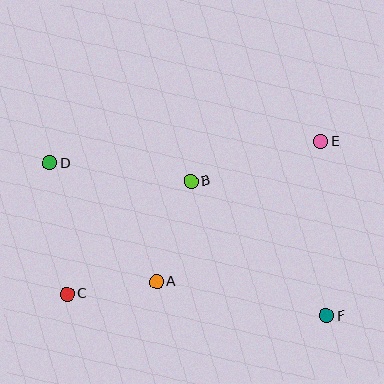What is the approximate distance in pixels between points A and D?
The distance between A and D is approximately 159 pixels.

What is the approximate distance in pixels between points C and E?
The distance between C and E is approximately 296 pixels.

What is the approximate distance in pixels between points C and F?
The distance between C and F is approximately 260 pixels.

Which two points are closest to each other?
Points A and C are closest to each other.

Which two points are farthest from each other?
Points D and F are farthest from each other.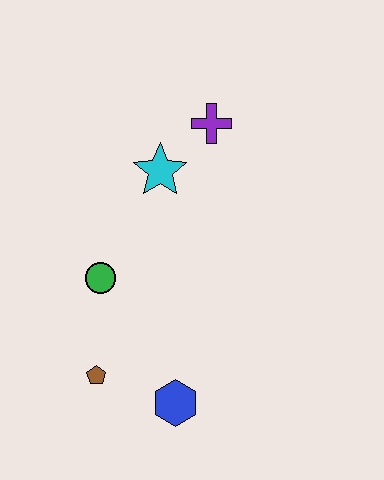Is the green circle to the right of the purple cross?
No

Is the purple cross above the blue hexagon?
Yes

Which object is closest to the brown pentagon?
The blue hexagon is closest to the brown pentagon.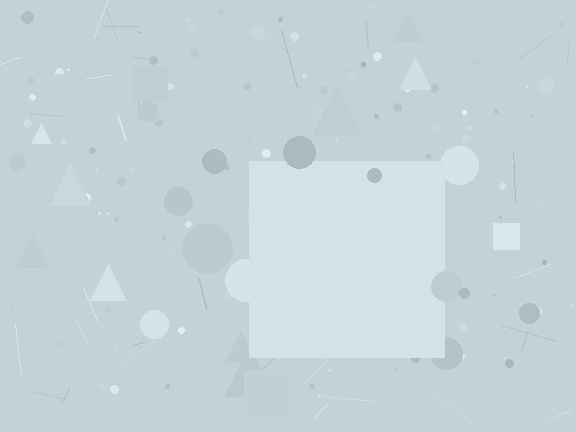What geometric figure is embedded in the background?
A square is embedded in the background.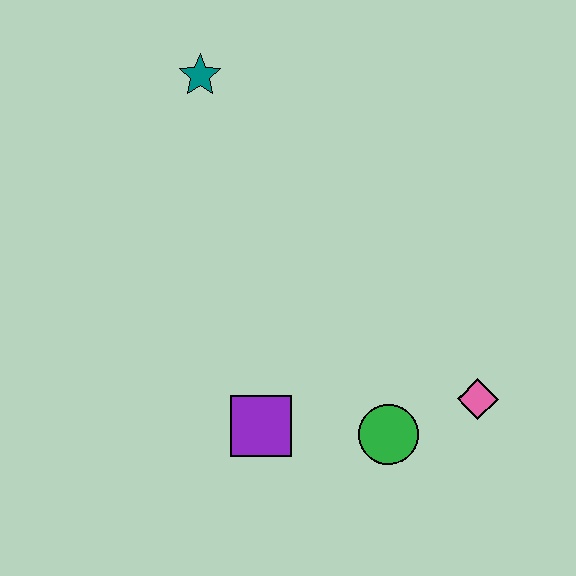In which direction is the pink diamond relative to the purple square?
The pink diamond is to the right of the purple square.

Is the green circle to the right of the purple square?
Yes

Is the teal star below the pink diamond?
No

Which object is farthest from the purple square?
The teal star is farthest from the purple square.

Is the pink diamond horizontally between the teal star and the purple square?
No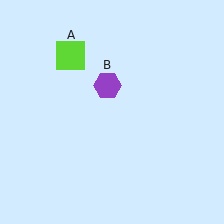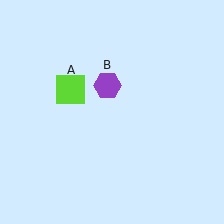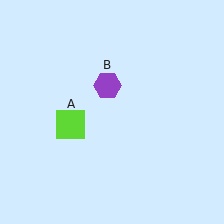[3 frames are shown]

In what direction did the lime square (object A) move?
The lime square (object A) moved down.